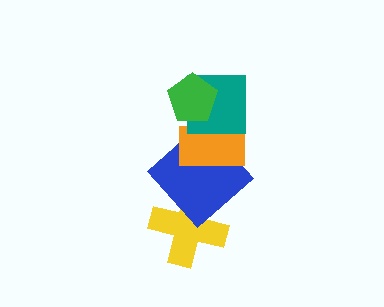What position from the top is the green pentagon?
The green pentagon is 1st from the top.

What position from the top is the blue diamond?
The blue diamond is 4th from the top.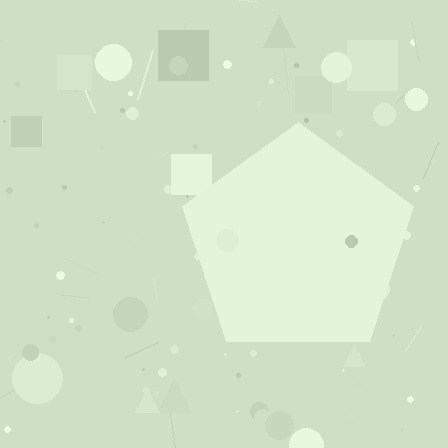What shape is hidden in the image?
A pentagon is hidden in the image.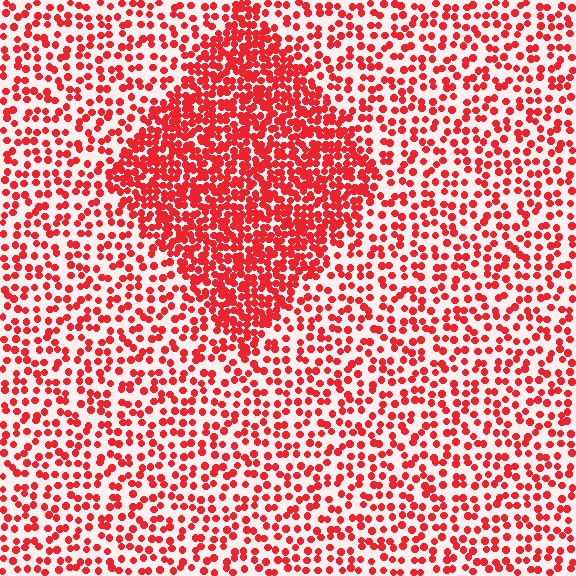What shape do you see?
I see a diamond.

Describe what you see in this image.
The image contains small red elements arranged at two different densities. A diamond-shaped region is visible where the elements are more densely packed than the surrounding area.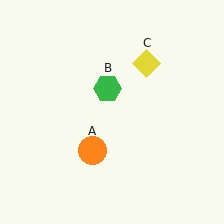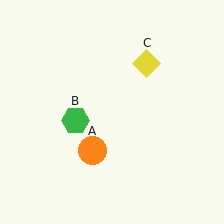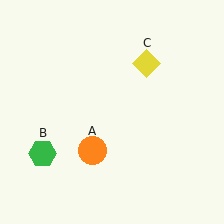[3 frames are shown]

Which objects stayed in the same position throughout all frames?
Orange circle (object A) and yellow diamond (object C) remained stationary.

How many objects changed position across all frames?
1 object changed position: green hexagon (object B).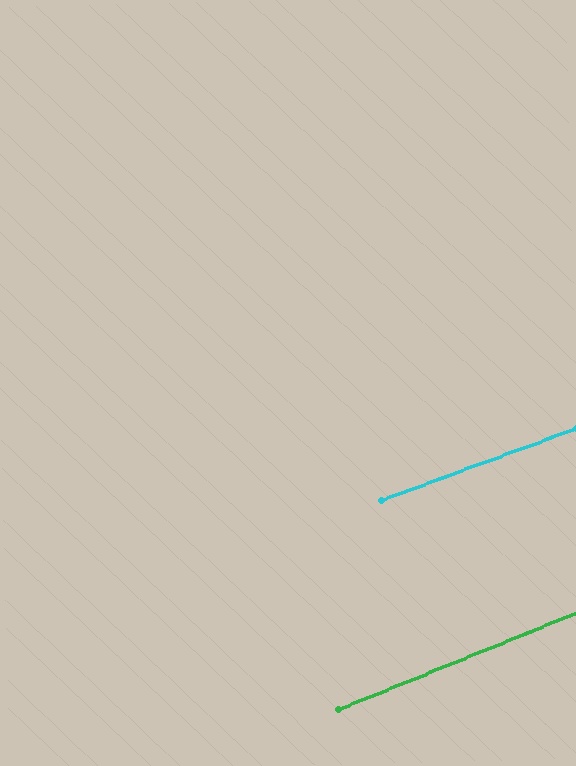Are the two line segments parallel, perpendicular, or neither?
Parallel — their directions differ by only 1.9°.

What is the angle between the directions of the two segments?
Approximately 2 degrees.